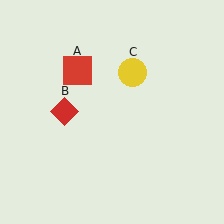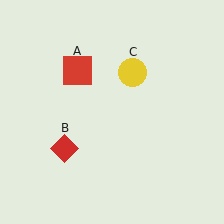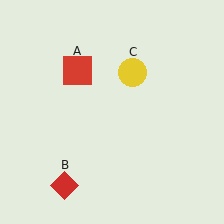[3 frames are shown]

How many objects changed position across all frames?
1 object changed position: red diamond (object B).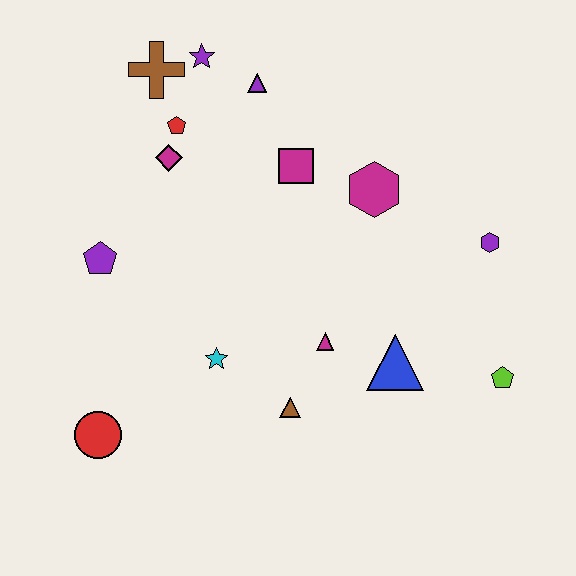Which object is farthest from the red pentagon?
The lime pentagon is farthest from the red pentagon.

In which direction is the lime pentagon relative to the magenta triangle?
The lime pentagon is to the right of the magenta triangle.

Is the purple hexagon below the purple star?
Yes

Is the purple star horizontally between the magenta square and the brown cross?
Yes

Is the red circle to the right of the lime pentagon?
No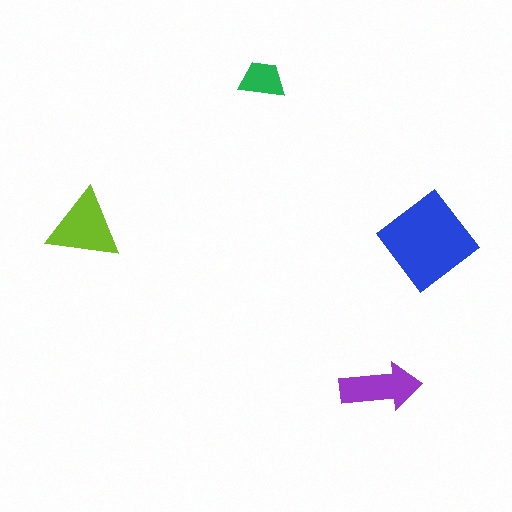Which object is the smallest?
The green trapezoid.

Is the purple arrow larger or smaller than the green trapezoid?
Larger.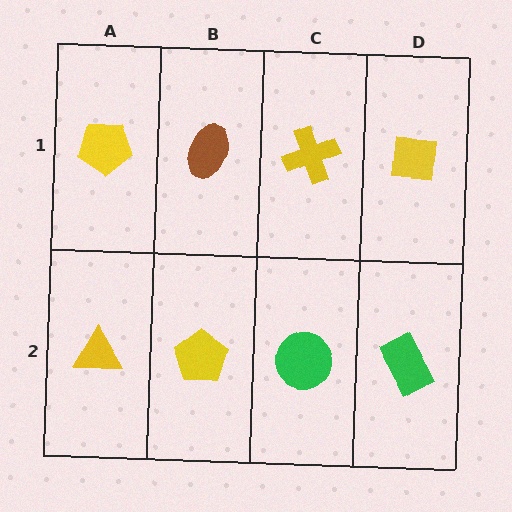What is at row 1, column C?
A yellow cross.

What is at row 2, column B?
A yellow pentagon.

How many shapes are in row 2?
4 shapes.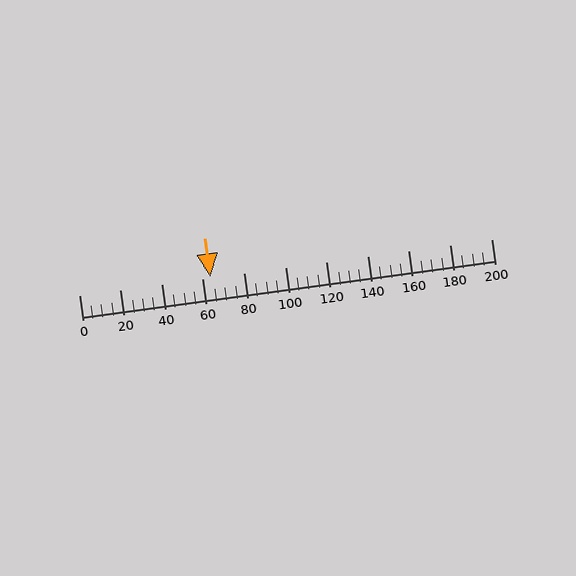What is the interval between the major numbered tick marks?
The major tick marks are spaced 20 units apart.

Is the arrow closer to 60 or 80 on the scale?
The arrow is closer to 60.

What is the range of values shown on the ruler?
The ruler shows values from 0 to 200.